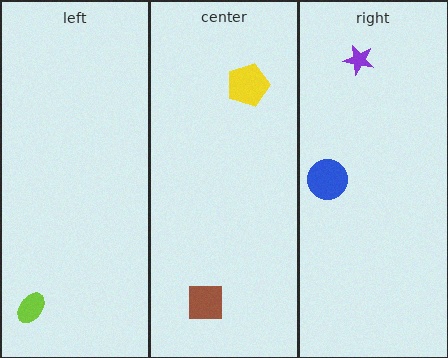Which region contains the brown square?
The center region.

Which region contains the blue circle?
The right region.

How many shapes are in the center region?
2.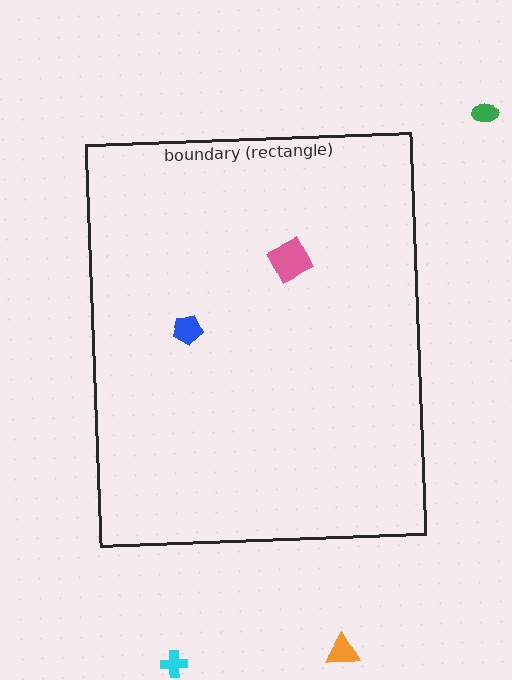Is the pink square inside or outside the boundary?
Inside.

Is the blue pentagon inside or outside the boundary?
Inside.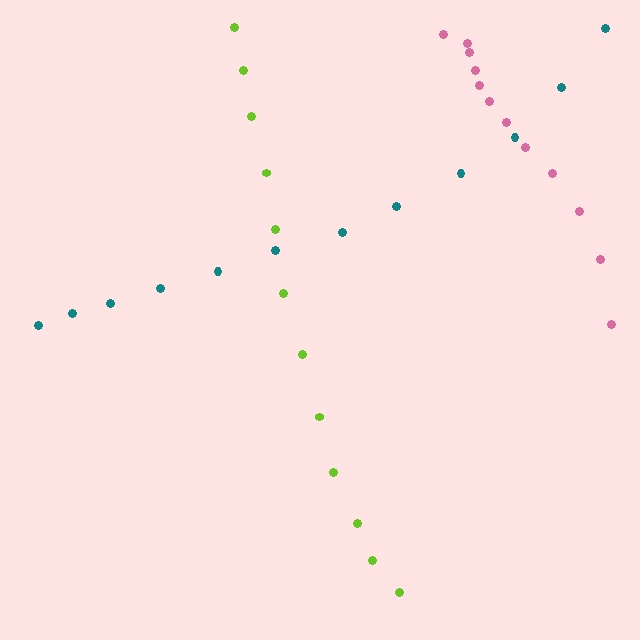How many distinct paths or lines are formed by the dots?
There are 3 distinct paths.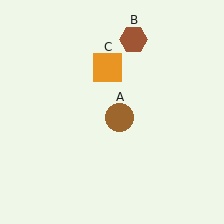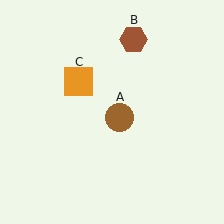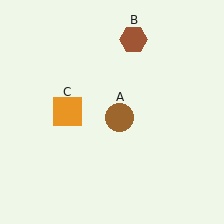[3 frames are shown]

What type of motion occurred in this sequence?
The orange square (object C) rotated counterclockwise around the center of the scene.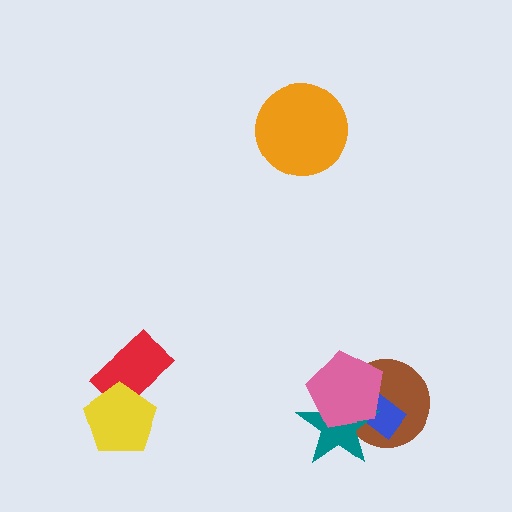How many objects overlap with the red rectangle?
1 object overlaps with the red rectangle.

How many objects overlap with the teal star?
3 objects overlap with the teal star.